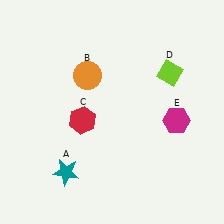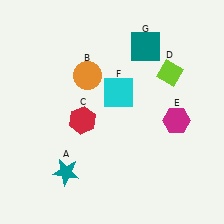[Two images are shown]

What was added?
A cyan square (F), a teal square (G) were added in Image 2.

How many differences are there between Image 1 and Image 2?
There are 2 differences between the two images.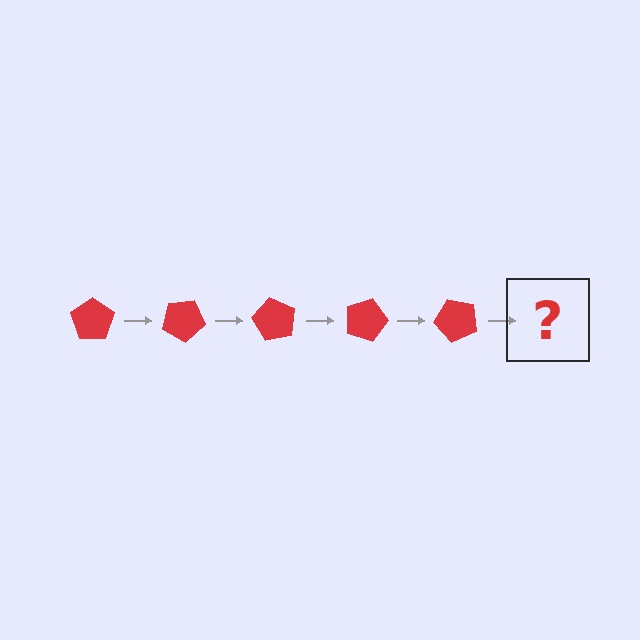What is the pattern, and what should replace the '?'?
The pattern is that the pentagon rotates 30 degrees each step. The '?' should be a red pentagon rotated 150 degrees.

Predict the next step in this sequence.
The next step is a red pentagon rotated 150 degrees.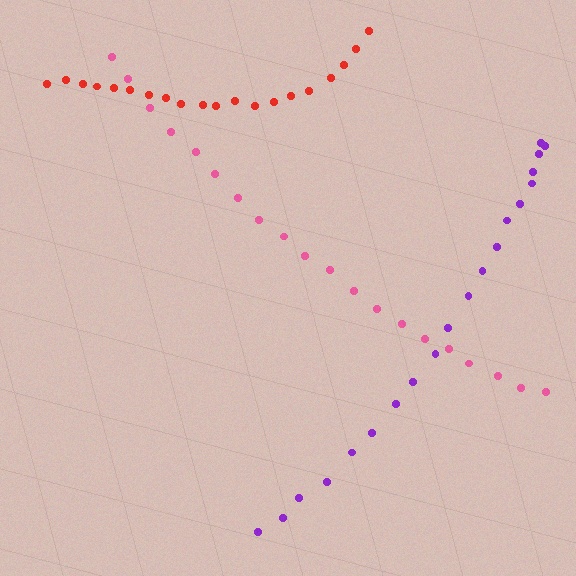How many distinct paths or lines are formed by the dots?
There are 3 distinct paths.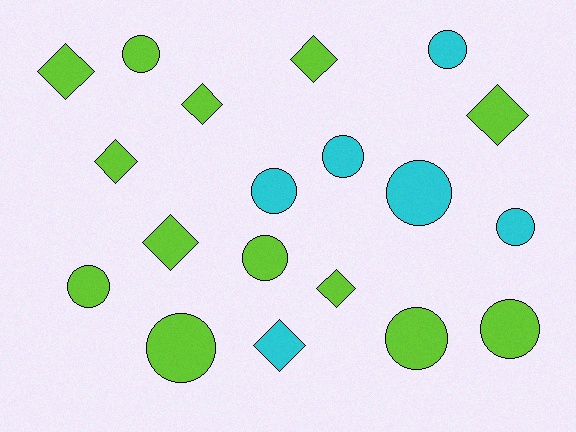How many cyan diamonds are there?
There is 1 cyan diamond.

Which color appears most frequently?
Lime, with 13 objects.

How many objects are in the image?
There are 19 objects.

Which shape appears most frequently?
Circle, with 11 objects.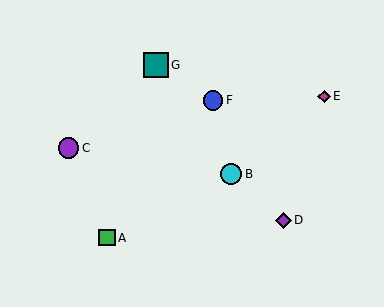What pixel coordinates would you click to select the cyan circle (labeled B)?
Click at (231, 174) to select the cyan circle B.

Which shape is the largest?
The teal square (labeled G) is the largest.